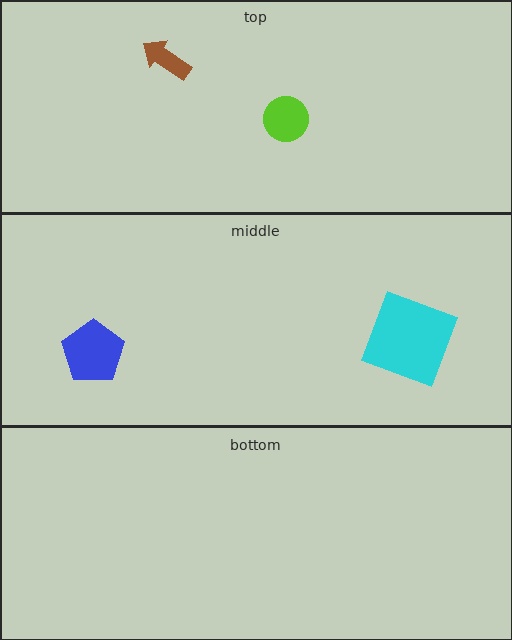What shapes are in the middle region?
The blue pentagon, the cyan square.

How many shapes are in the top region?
2.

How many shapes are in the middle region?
2.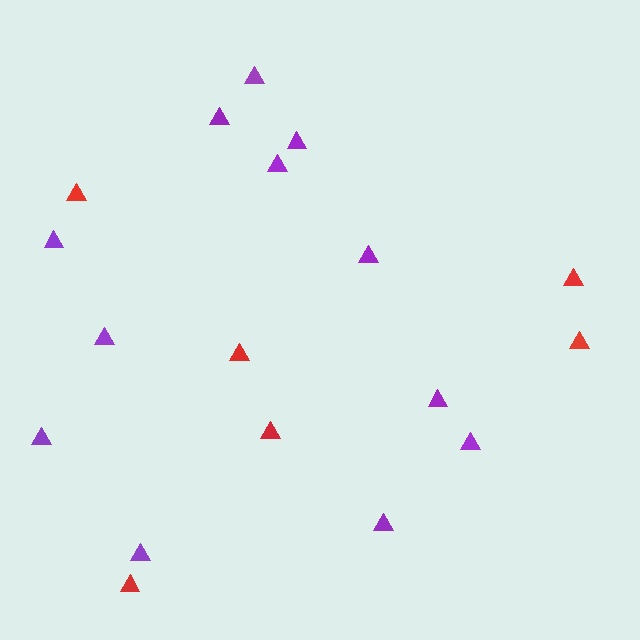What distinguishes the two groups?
There are 2 groups: one group of purple triangles (12) and one group of red triangles (6).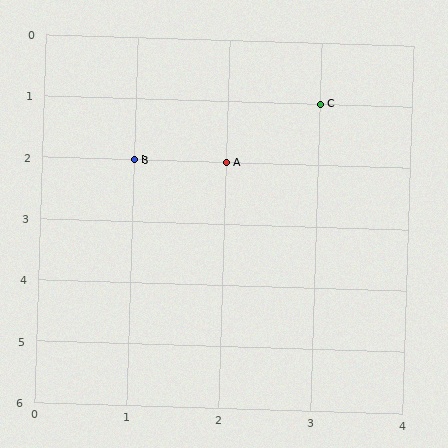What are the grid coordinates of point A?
Point A is at grid coordinates (2, 2).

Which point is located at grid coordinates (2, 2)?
Point A is at (2, 2).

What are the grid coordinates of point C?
Point C is at grid coordinates (3, 1).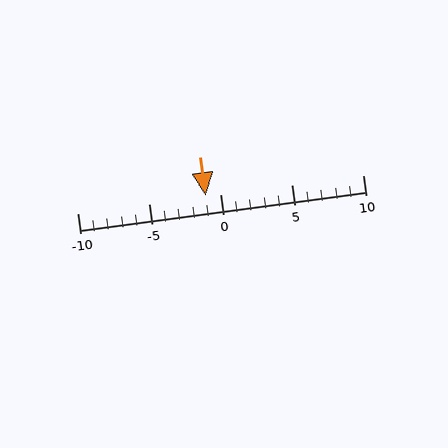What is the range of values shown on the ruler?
The ruler shows values from -10 to 10.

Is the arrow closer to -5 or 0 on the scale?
The arrow is closer to 0.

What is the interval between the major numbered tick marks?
The major tick marks are spaced 5 units apart.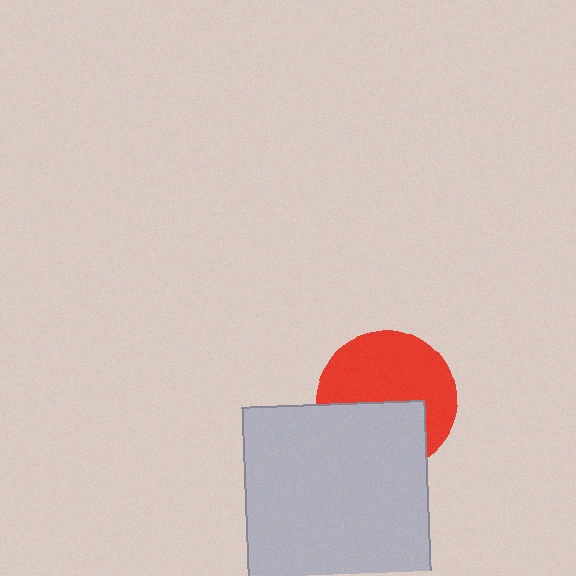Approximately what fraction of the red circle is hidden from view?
Roughly 41% of the red circle is hidden behind the light gray square.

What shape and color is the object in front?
The object in front is a light gray square.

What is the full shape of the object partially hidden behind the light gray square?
The partially hidden object is a red circle.